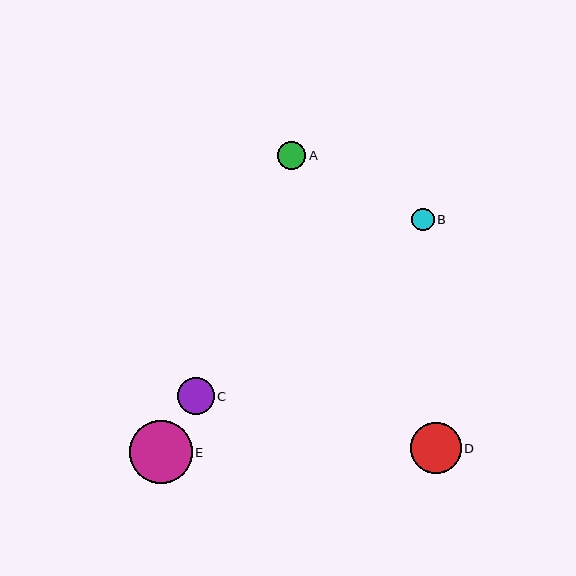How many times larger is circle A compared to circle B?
Circle A is approximately 1.2 times the size of circle B.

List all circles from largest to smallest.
From largest to smallest: E, D, C, A, B.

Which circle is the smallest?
Circle B is the smallest with a size of approximately 22 pixels.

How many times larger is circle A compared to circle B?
Circle A is approximately 1.2 times the size of circle B.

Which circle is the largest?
Circle E is the largest with a size of approximately 63 pixels.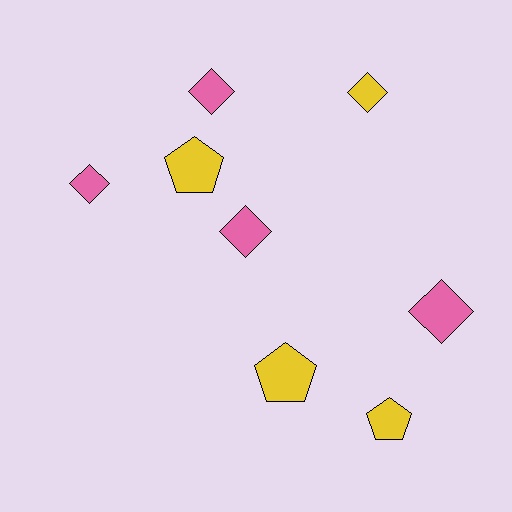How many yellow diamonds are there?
There is 1 yellow diamond.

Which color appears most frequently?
Pink, with 4 objects.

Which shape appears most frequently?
Diamond, with 5 objects.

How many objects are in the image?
There are 8 objects.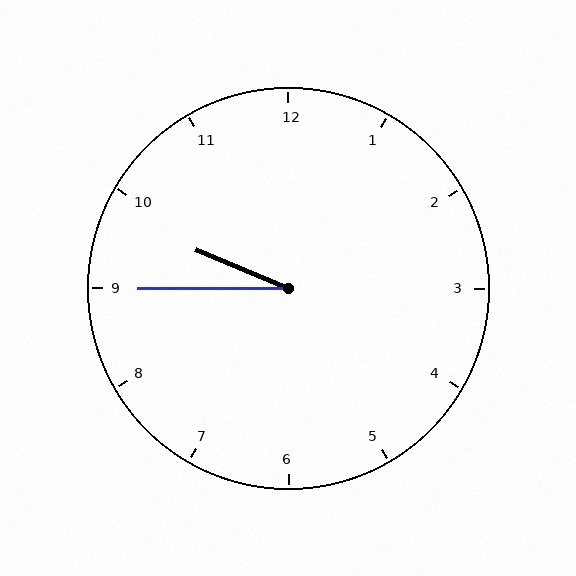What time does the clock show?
9:45.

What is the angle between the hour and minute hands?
Approximately 22 degrees.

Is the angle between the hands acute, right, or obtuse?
It is acute.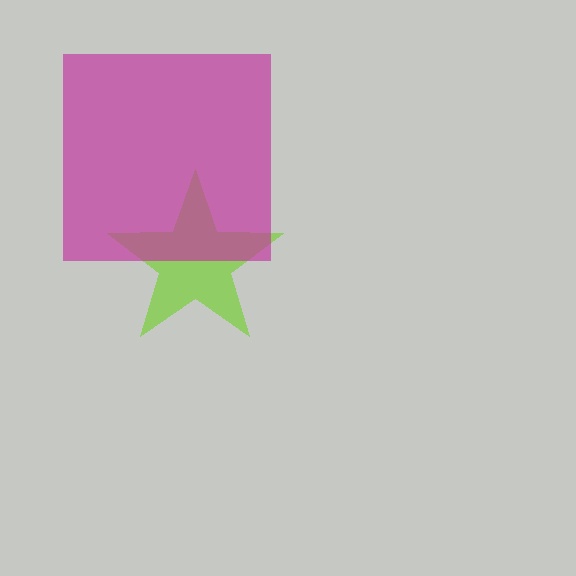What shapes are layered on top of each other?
The layered shapes are: a lime star, a magenta square.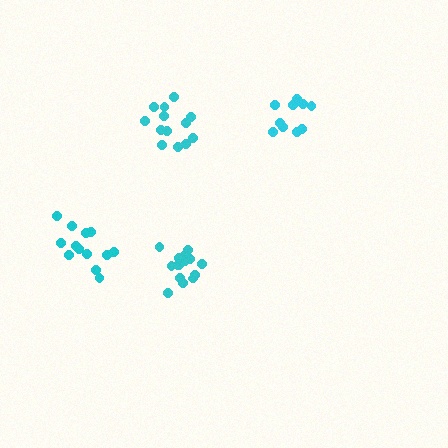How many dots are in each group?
Group 1: 10 dots, Group 2: 13 dots, Group 3: 16 dots, Group 4: 13 dots (52 total).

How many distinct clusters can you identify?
There are 4 distinct clusters.